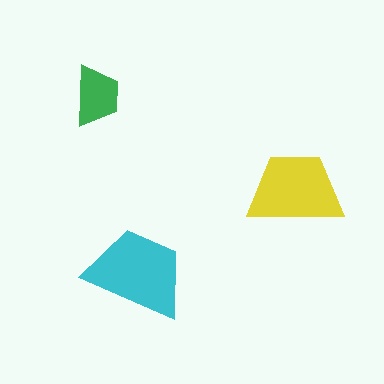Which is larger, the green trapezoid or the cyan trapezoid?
The cyan one.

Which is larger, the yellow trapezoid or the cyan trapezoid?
The cyan one.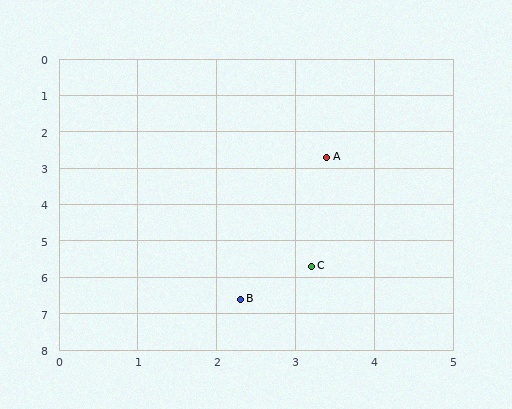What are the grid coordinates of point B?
Point B is at approximately (2.3, 6.6).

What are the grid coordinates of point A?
Point A is at approximately (3.4, 2.7).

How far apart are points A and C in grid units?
Points A and C are about 3.0 grid units apart.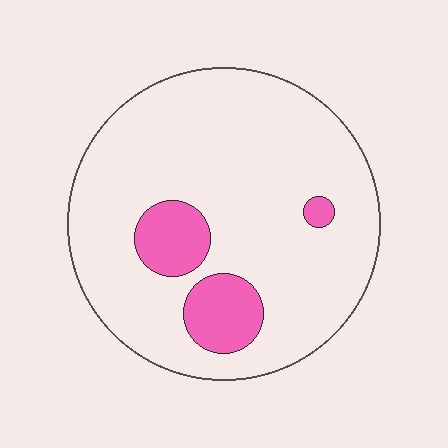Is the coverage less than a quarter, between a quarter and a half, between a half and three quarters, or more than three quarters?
Less than a quarter.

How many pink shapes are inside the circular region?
3.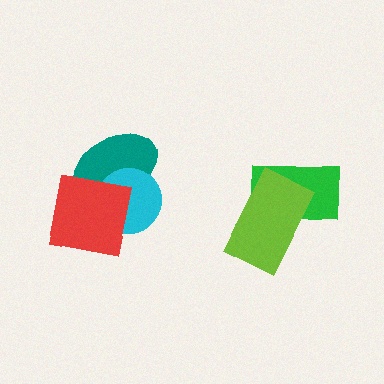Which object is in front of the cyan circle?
The red square is in front of the cyan circle.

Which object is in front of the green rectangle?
The lime rectangle is in front of the green rectangle.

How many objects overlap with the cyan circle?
2 objects overlap with the cyan circle.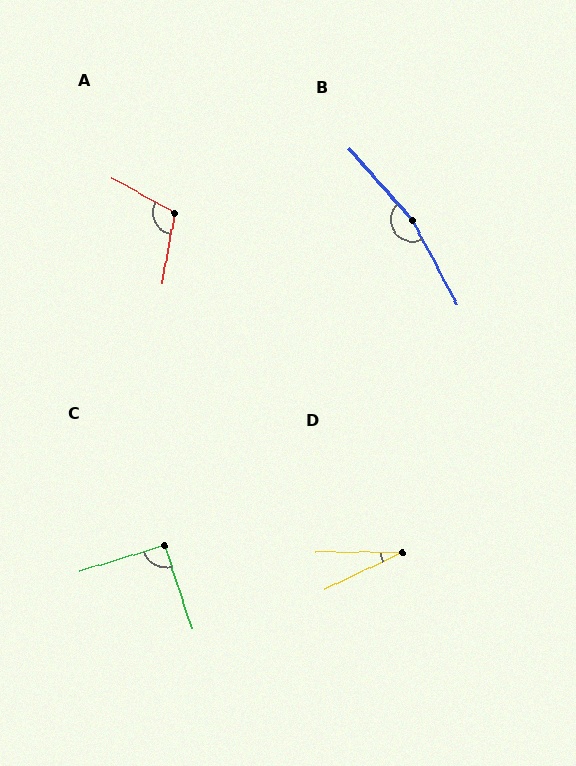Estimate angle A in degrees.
Approximately 109 degrees.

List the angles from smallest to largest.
D (26°), C (92°), A (109°), B (167°).